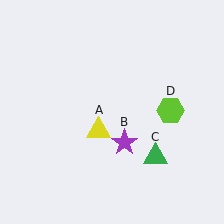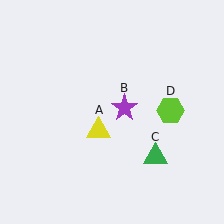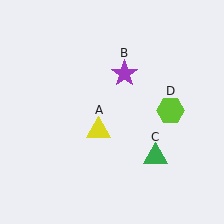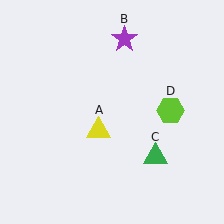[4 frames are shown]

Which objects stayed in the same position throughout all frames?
Yellow triangle (object A) and green triangle (object C) and lime hexagon (object D) remained stationary.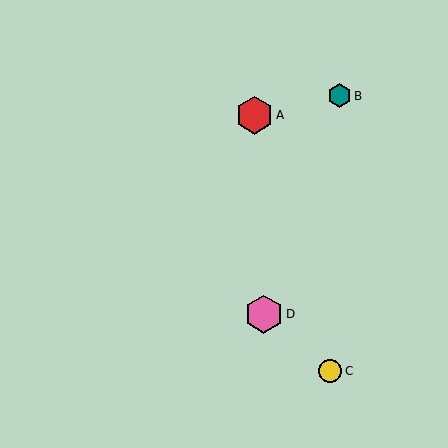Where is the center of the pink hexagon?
The center of the pink hexagon is at (264, 314).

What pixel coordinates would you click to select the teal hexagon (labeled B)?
Click at (340, 96) to select the teal hexagon B.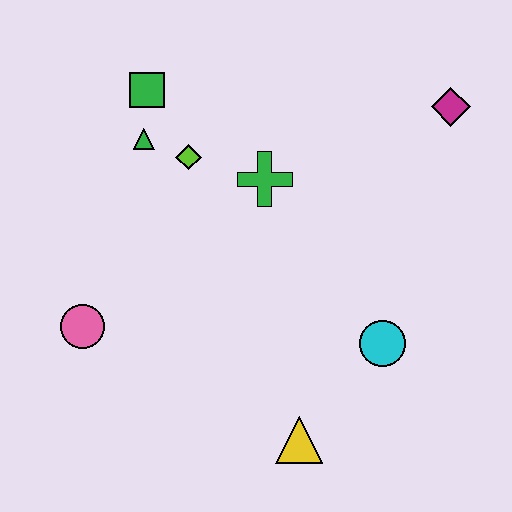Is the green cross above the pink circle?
Yes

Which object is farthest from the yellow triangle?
The green square is farthest from the yellow triangle.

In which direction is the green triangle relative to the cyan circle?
The green triangle is to the left of the cyan circle.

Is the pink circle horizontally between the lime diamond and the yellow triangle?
No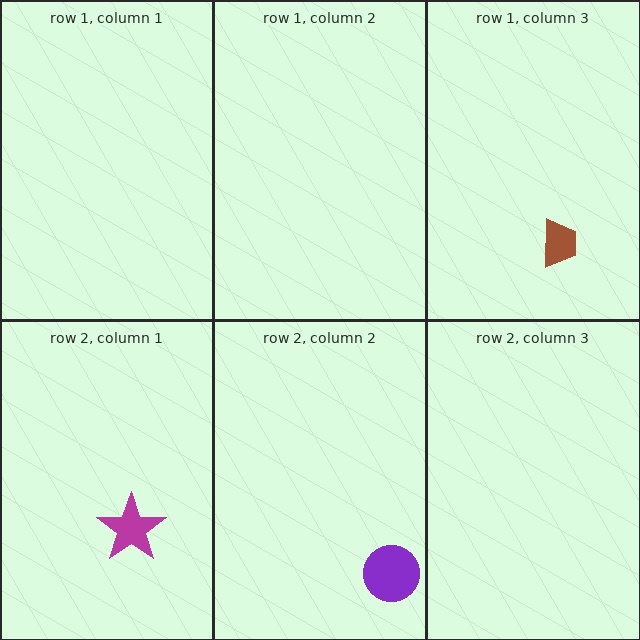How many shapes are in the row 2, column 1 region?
1.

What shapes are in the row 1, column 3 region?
The brown trapezoid.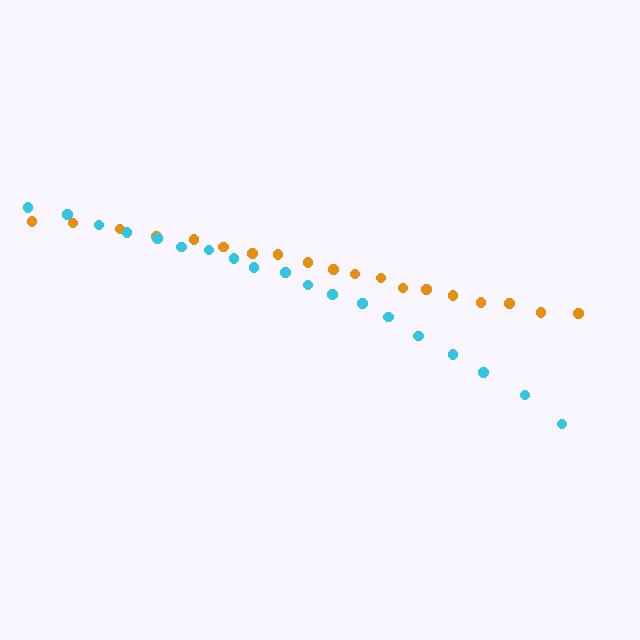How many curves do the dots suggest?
There are 2 distinct paths.